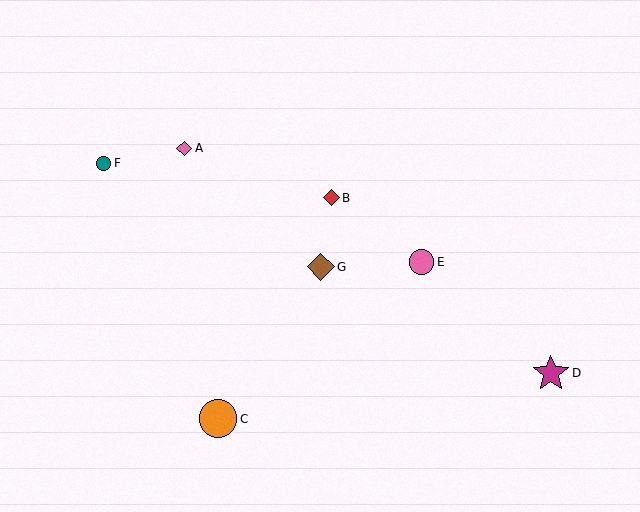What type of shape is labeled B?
Shape B is a red diamond.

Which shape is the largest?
The orange circle (labeled C) is the largest.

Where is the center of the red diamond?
The center of the red diamond is at (331, 198).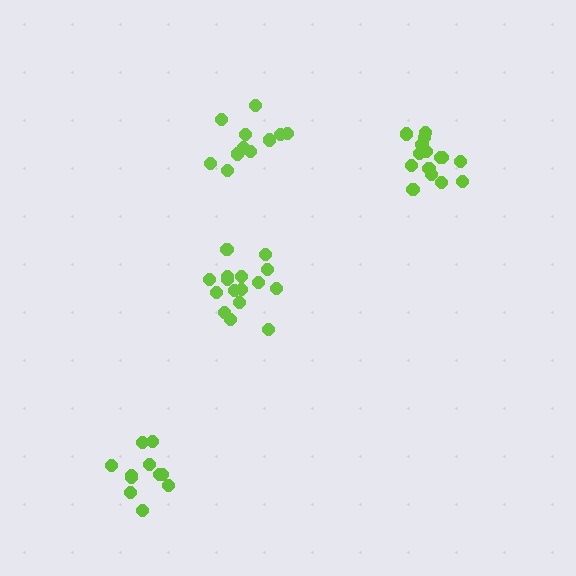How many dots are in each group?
Group 1: 11 dots, Group 2: 11 dots, Group 3: 16 dots, Group 4: 16 dots (54 total).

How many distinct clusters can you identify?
There are 4 distinct clusters.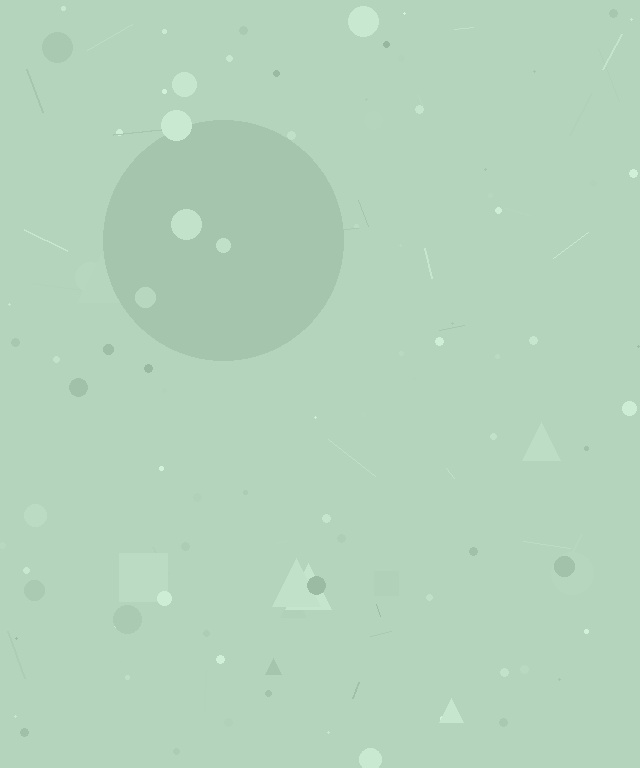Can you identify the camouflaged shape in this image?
The camouflaged shape is a circle.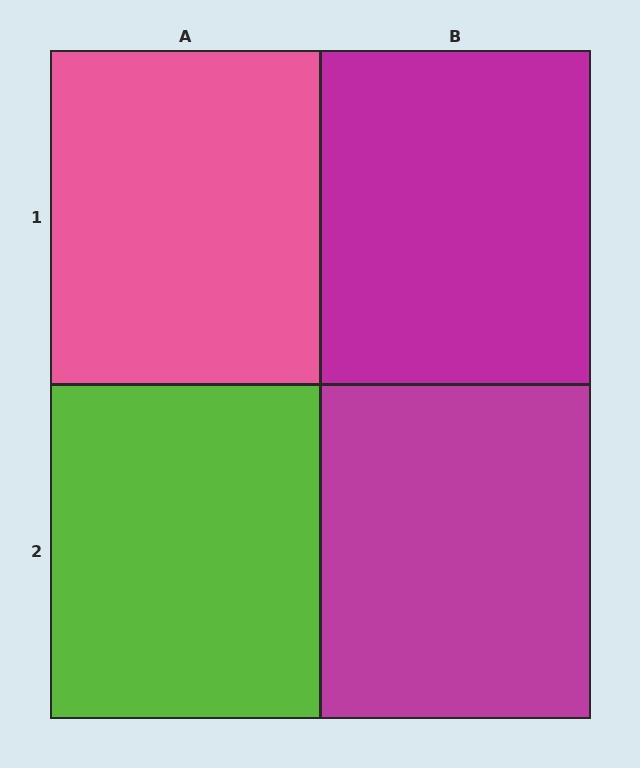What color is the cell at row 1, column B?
Magenta.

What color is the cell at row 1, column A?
Pink.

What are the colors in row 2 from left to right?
Lime, magenta.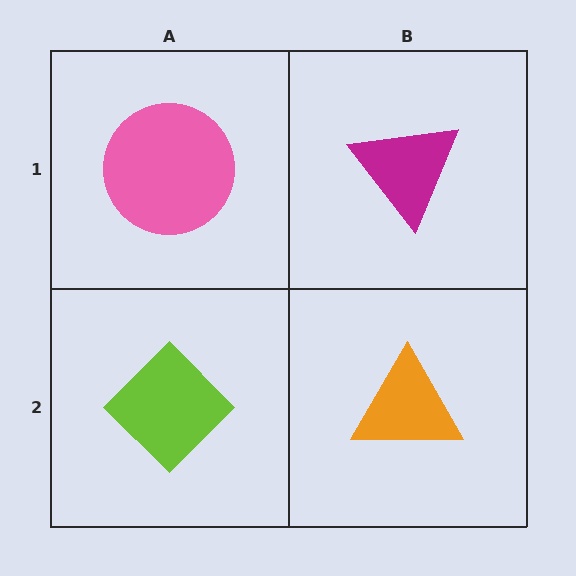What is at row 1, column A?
A pink circle.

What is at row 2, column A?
A lime diamond.